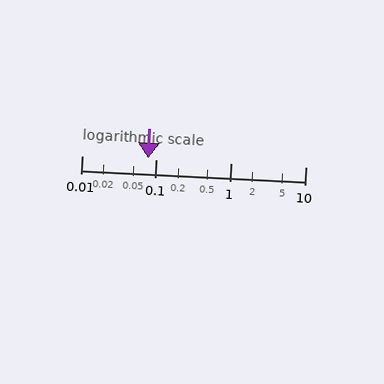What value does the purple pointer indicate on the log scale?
The pointer indicates approximately 0.078.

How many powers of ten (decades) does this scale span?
The scale spans 3 decades, from 0.01 to 10.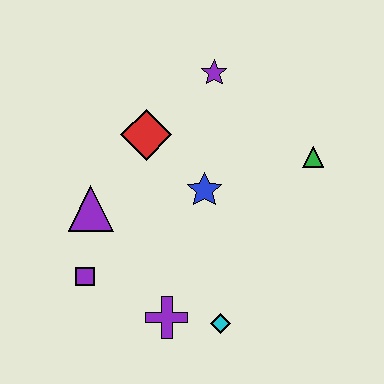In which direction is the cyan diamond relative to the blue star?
The cyan diamond is below the blue star.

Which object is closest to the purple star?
The red diamond is closest to the purple star.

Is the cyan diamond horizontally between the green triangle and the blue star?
Yes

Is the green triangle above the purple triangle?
Yes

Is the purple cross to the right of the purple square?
Yes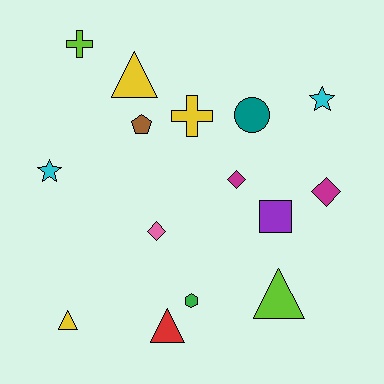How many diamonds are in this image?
There are 3 diamonds.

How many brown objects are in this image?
There is 1 brown object.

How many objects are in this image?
There are 15 objects.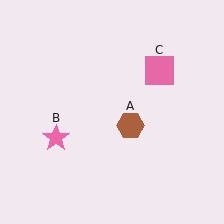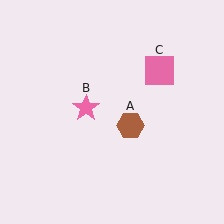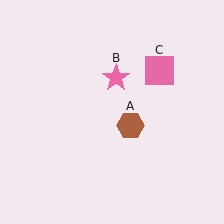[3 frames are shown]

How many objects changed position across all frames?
1 object changed position: pink star (object B).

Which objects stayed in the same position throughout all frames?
Brown hexagon (object A) and pink square (object C) remained stationary.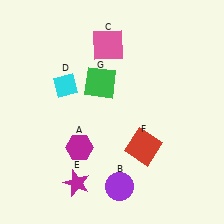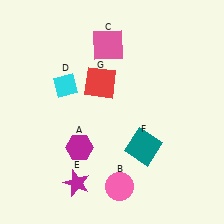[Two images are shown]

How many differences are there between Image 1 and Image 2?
There are 3 differences between the two images.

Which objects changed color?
B changed from purple to pink. F changed from red to teal. G changed from green to red.